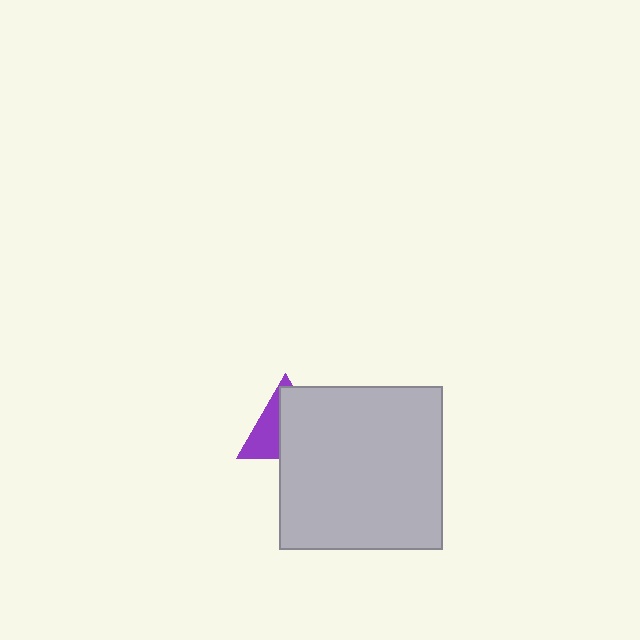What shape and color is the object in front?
The object in front is a light gray square.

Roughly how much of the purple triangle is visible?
A small part of it is visible (roughly 41%).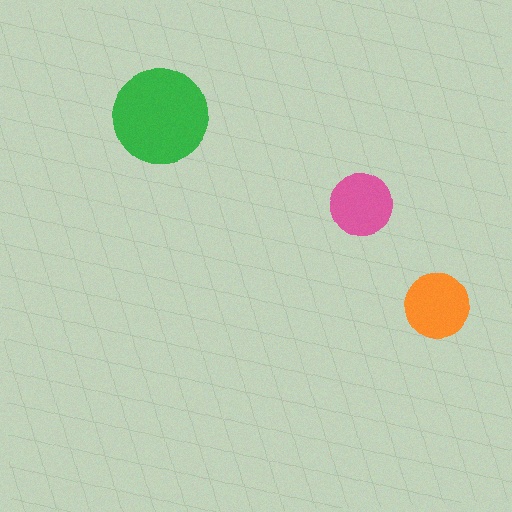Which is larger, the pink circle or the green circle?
The green one.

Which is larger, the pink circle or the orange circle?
The orange one.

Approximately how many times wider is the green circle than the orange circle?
About 1.5 times wider.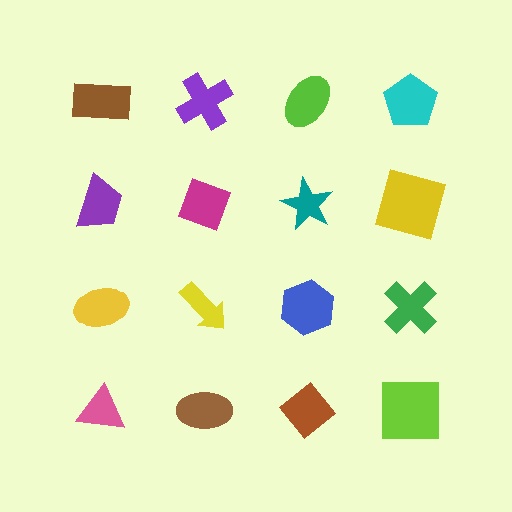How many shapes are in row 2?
4 shapes.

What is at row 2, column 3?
A teal star.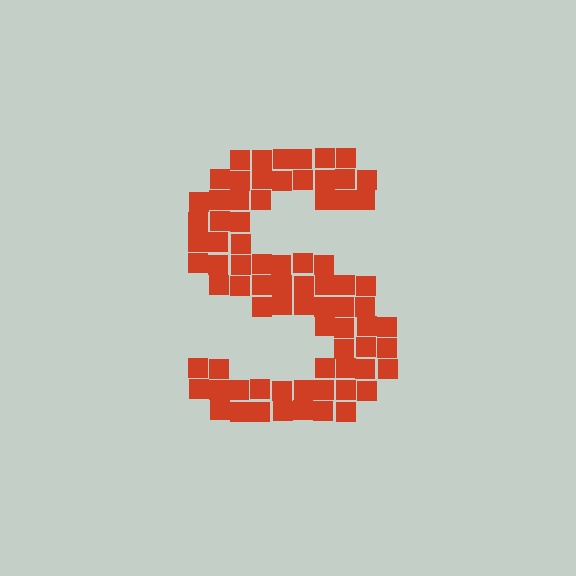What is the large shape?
The large shape is the letter S.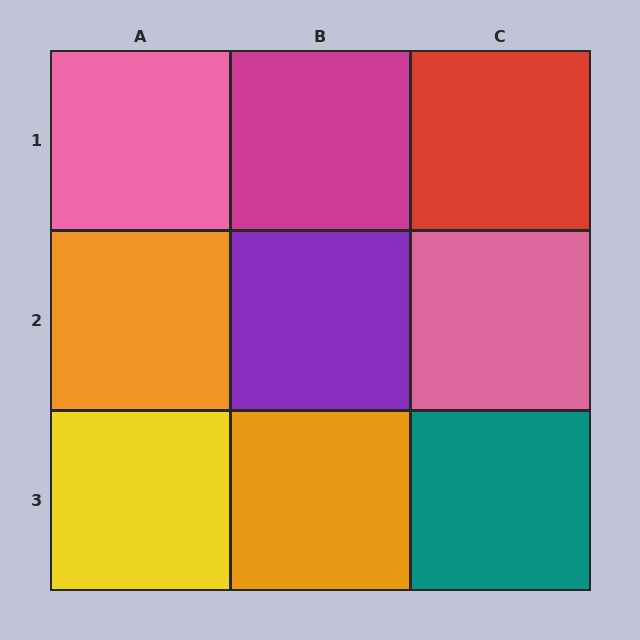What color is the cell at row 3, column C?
Teal.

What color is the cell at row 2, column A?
Orange.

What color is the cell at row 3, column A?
Yellow.